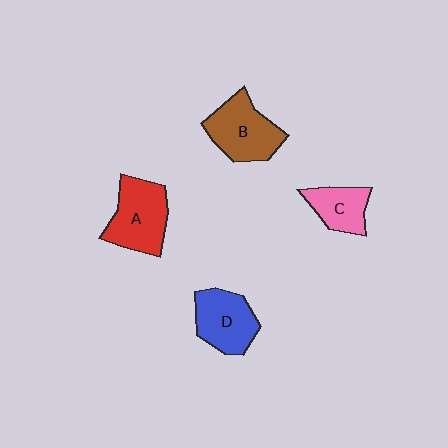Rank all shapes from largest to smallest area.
From largest to smallest: A (red), B (brown), D (blue), C (pink).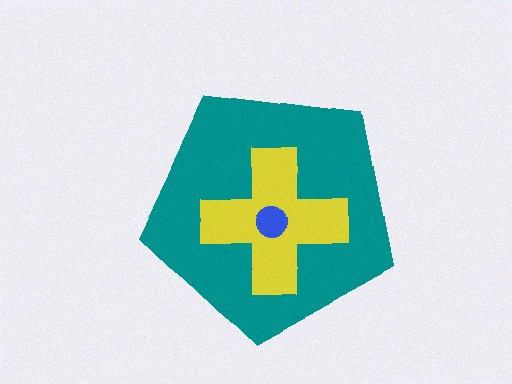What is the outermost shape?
The teal pentagon.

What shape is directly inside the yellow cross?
The blue circle.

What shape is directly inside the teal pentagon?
The yellow cross.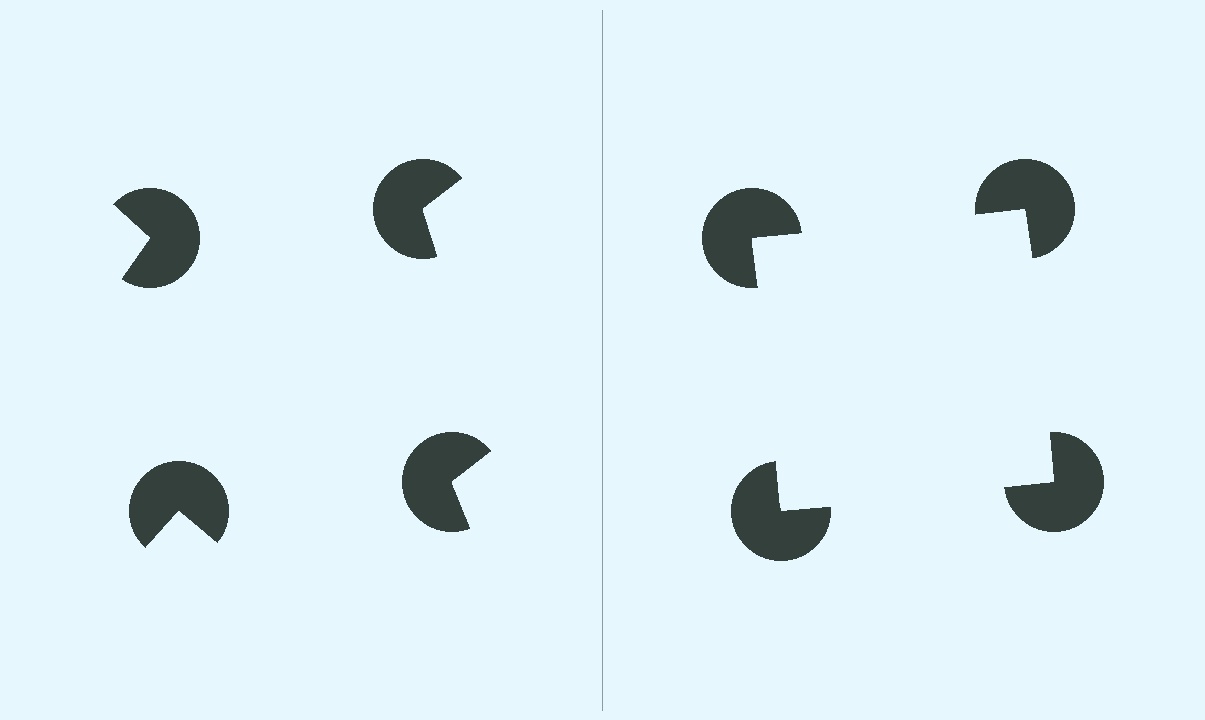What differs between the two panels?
The pac-man discs are positioned identically on both sides; only the wedge orientations differ. On the right they align to a square; on the left they are misaligned.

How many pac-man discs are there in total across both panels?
8 — 4 on each side.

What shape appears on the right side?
An illusory square.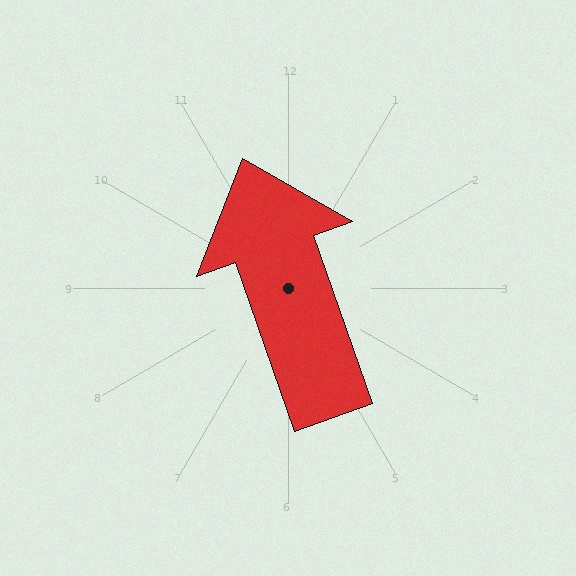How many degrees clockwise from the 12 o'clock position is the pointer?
Approximately 341 degrees.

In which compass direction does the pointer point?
North.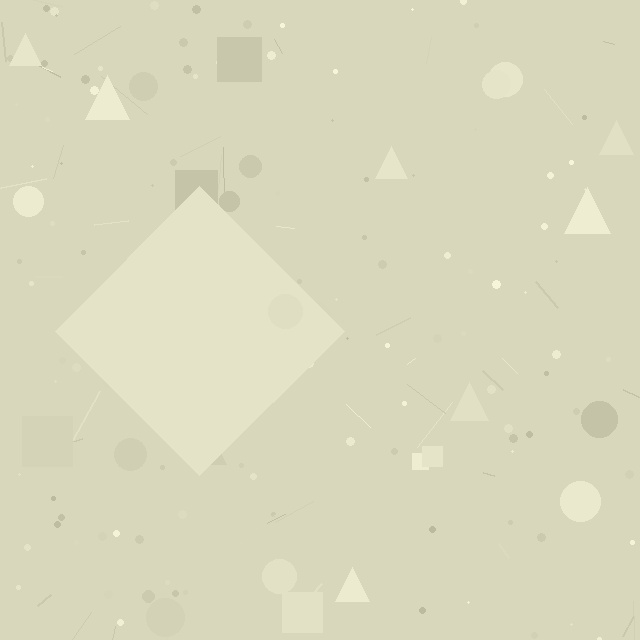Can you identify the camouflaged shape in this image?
The camouflaged shape is a diamond.